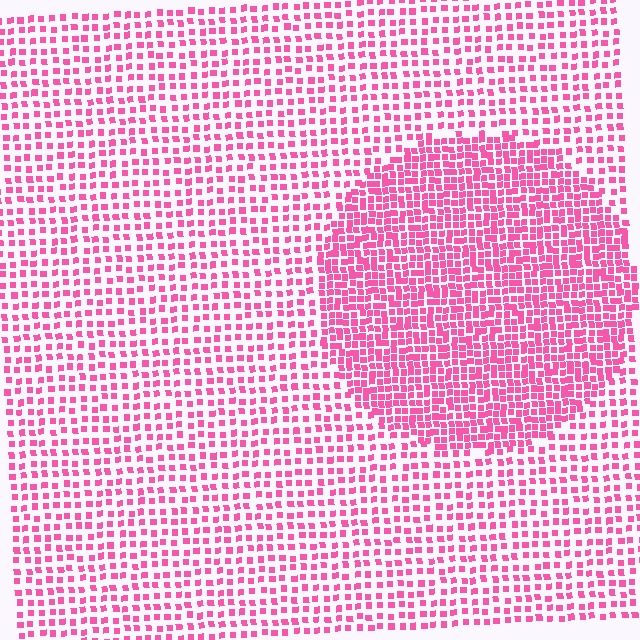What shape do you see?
I see a circle.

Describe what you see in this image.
The image contains small pink elements arranged at two different densities. A circle-shaped region is visible where the elements are more densely packed than the surrounding area.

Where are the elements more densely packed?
The elements are more densely packed inside the circle boundary.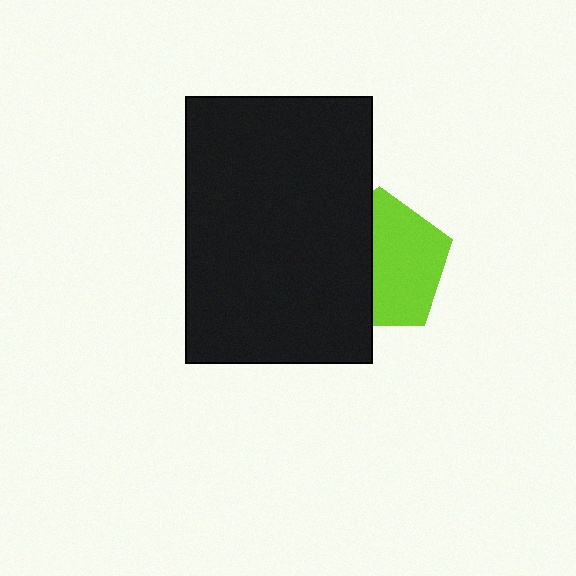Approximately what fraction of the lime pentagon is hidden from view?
Roughly 44% of the lime pentagon is hidden behind the black rectangle.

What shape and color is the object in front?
The object in front is a black rectangle.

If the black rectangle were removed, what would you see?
You would see the complete lime pentagon.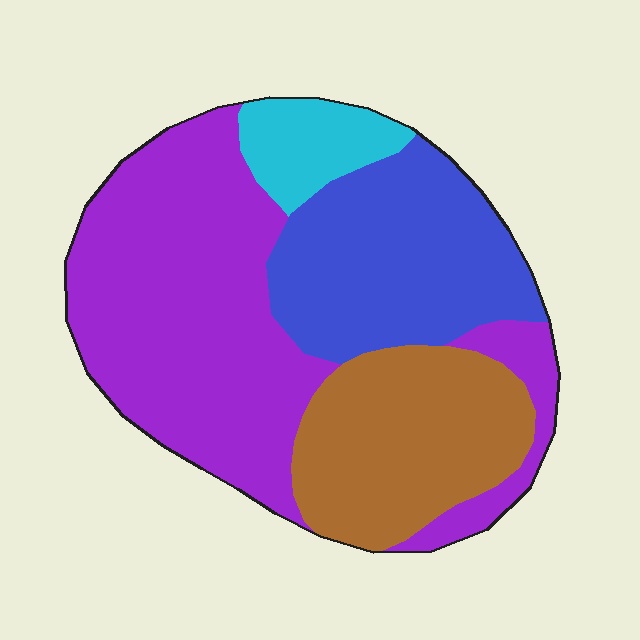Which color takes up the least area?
Cyan, at roughly 10%.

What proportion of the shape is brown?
Brown takes up between a sixth and a third of the shape.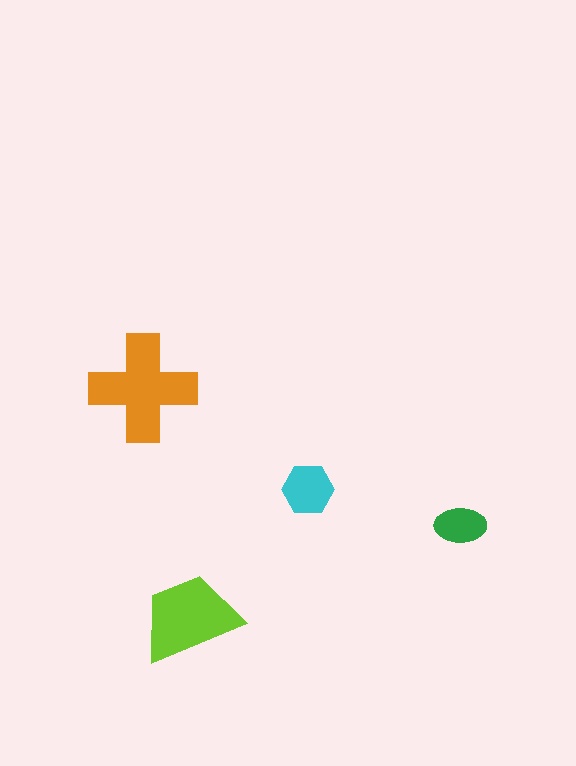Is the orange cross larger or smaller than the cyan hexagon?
Larger.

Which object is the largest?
The orange cross.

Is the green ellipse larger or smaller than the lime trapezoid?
Smaller.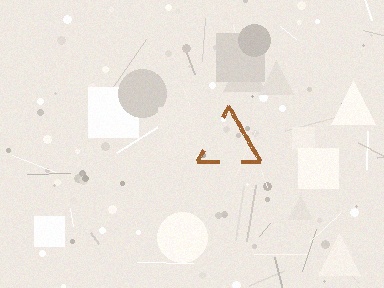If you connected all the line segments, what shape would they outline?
They would outline a triangle.